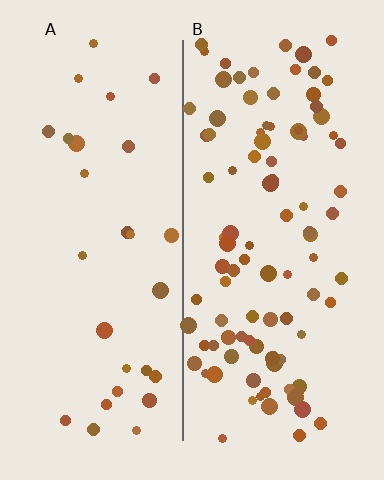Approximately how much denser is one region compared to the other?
Approximately 3.3× — region B over region A.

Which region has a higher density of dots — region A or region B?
B (the right).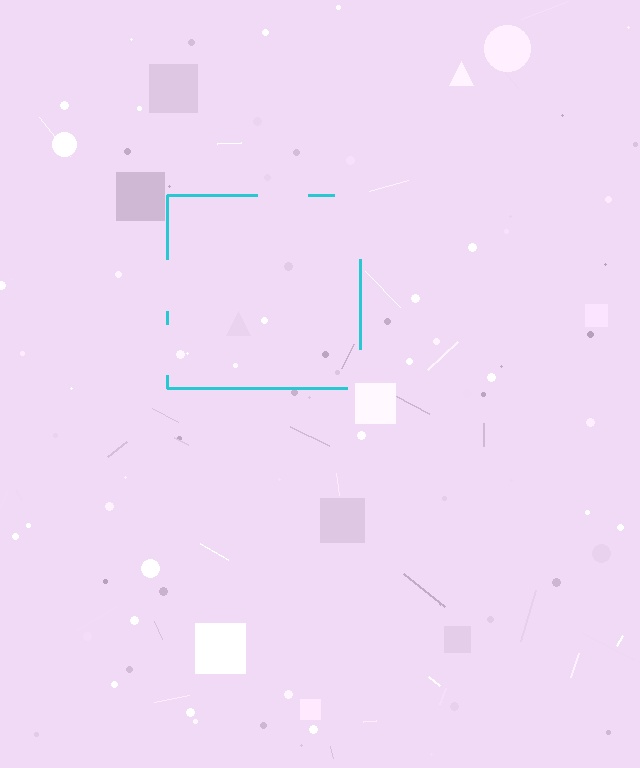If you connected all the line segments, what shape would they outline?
They would outline a square.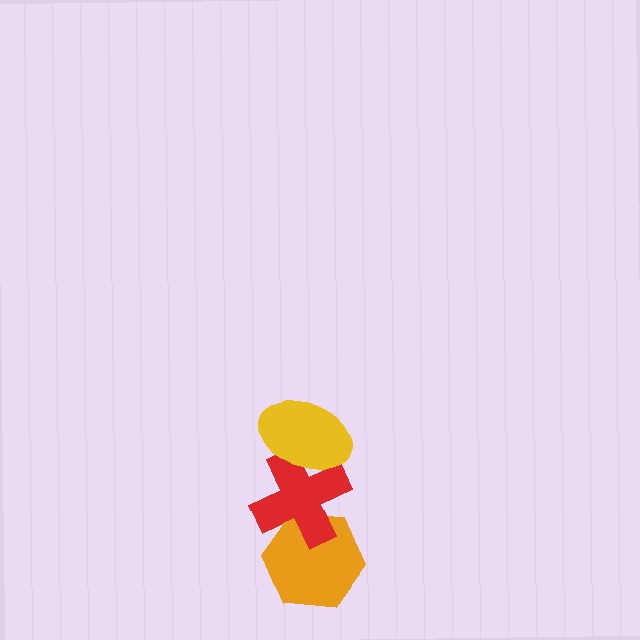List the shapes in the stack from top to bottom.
From top to bottom: the yellow ellipse, the red cross, the orange hexagon.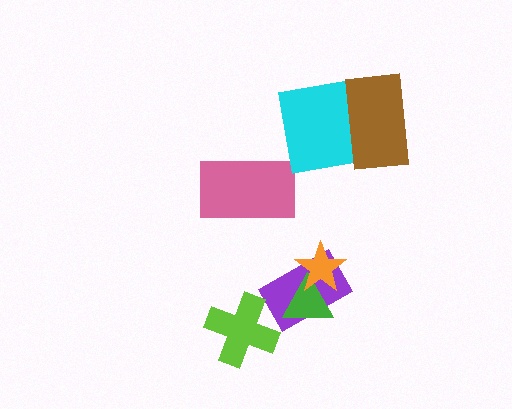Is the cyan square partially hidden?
Yes, it is partially covered by another shape.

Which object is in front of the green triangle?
The orange star is in front of the green triangle.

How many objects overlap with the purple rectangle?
2 objects overlap with the purple rectangle.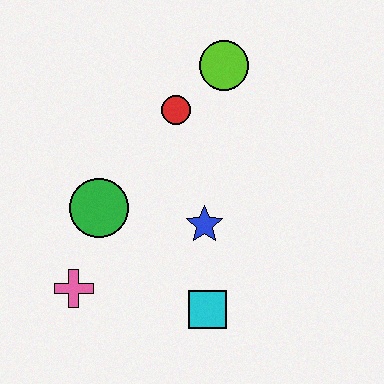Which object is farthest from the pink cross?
The lime circle is farthest from the pink cross.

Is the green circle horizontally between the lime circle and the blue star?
No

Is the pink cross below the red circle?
Yes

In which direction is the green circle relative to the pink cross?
The green circle is above the pink cross.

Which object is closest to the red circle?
The lime circle is closest to the red circle.